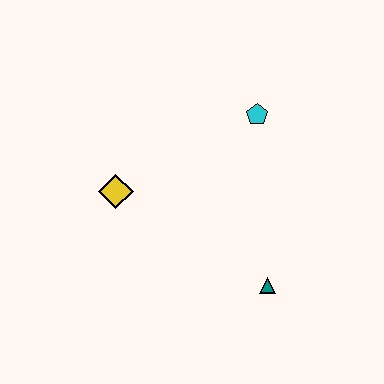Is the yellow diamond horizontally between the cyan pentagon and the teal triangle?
No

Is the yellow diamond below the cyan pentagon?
Yes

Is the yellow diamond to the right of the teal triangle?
No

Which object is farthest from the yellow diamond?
The teal triangle is farthest from the yellow diamond.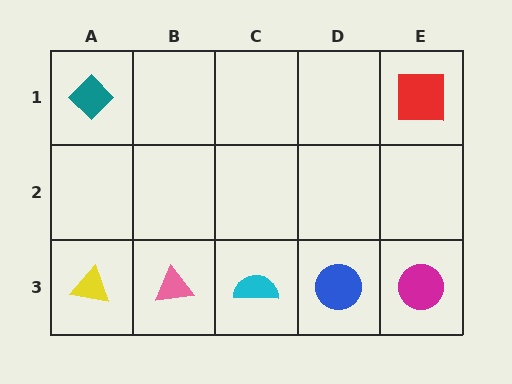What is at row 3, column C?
A cyan semicircle.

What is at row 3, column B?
A pink triangle.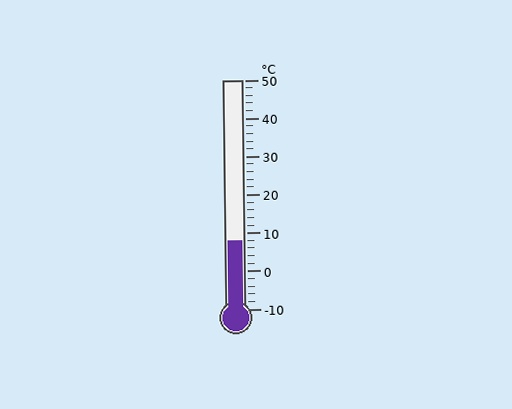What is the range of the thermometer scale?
The thermometer scale ranges from -10°C to 50°C.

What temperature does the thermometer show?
The thermometer shows approximately 8°C.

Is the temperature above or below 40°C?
The temperature is below 40°C.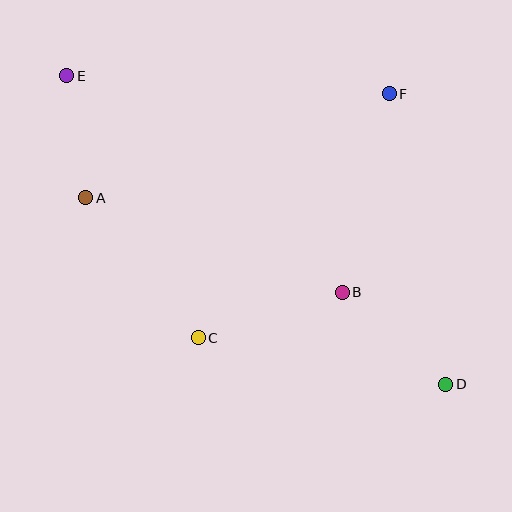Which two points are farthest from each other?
Points D and E are farthest from each other.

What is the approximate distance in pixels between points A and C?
The distance between A and C is approximately 180 pixels.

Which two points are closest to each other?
Points A and E are closest to each other.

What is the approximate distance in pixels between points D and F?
The distance between D and F is approximately 295 pixels.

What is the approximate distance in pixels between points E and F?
The distance between E and F is approximately 323 pixels.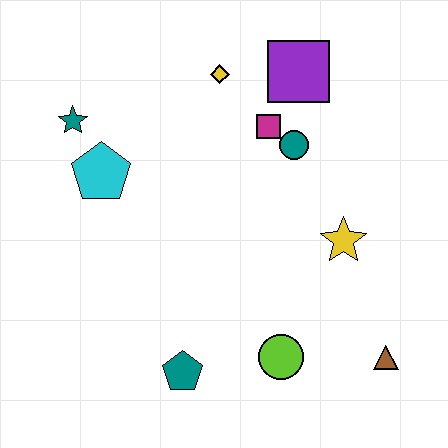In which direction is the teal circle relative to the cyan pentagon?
The teal circle is to the right of the cyan pentagon.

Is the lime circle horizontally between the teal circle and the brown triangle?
No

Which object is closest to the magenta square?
The teal circle is closest to the magenta square.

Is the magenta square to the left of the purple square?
Yes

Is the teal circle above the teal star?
No